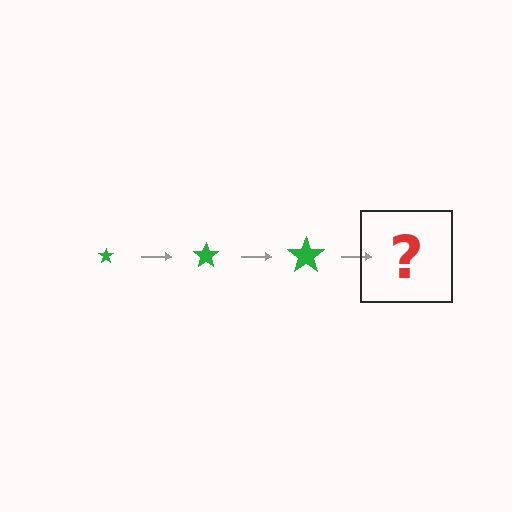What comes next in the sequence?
The next element should be a green star, larger than the previous one.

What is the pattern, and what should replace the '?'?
The pattern is that the star gets progressively larger each step. The '?' should be a green star, larger than the previous one.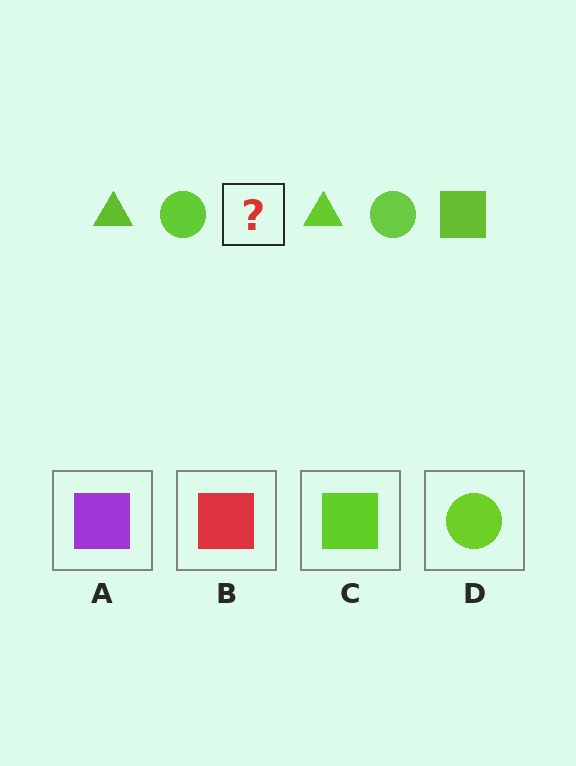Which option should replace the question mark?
Option C.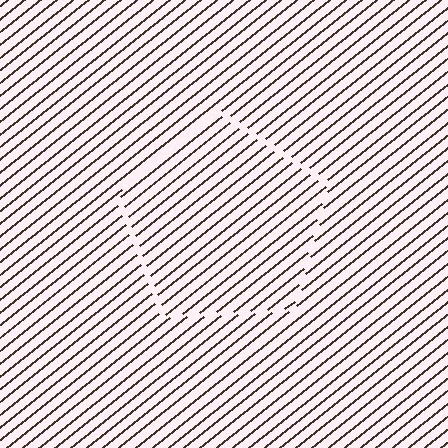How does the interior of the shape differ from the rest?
The interior of the shape contains the same grating, shifted by half a period — the contour is defined by the phase discontinuity where line-ends from the inner and outer gratings abut.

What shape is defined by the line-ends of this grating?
An illusory pentagon. The interior of the shape contains the same grating, shifted by half a period — the contour is defined by the phase discontinuity where line-ends from the inner and outer gratings abut.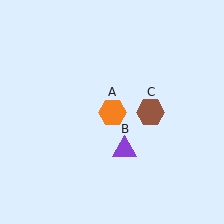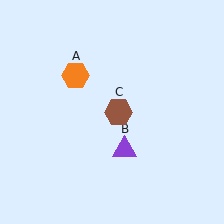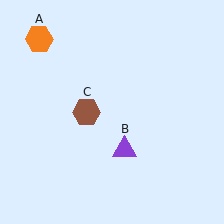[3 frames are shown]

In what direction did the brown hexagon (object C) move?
The brown hexagon (object C) moved left.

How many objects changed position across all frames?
2 objects changed position: orange hexagon (object A), brown hexagon (object C).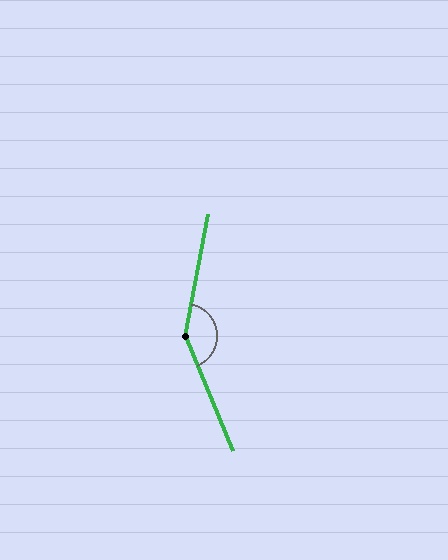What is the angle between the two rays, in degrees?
Approximately 147 degrees.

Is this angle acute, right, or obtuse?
It is obtuse.